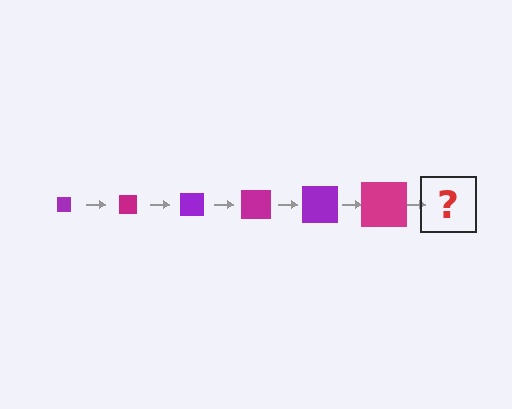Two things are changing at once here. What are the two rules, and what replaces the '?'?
The two rules are that the square grows larger each step and the color cycles through purple and magenta. The '?' should be a purple square, larger than the previous one.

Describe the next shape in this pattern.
It should be a purple square, larger than the previous one.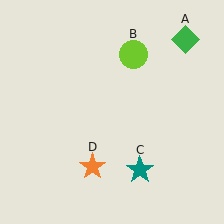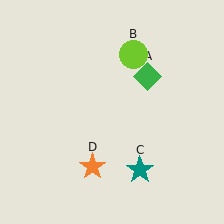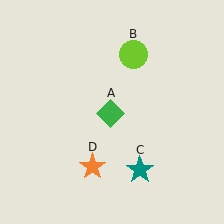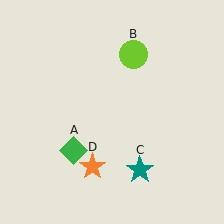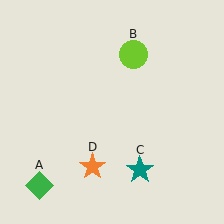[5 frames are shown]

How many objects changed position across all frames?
1 object changed position: green diamond (object A).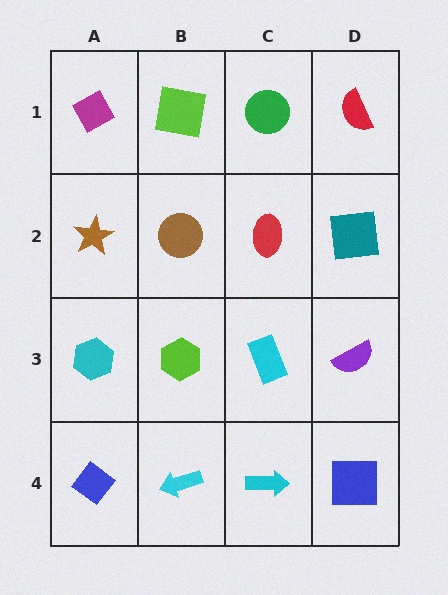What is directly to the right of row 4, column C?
A blue square.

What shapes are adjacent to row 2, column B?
A lime square (row 1, column B), a lime hexagon (row 3, column B), a brown star (row 2, column A), a red ellipse (row 2, column C).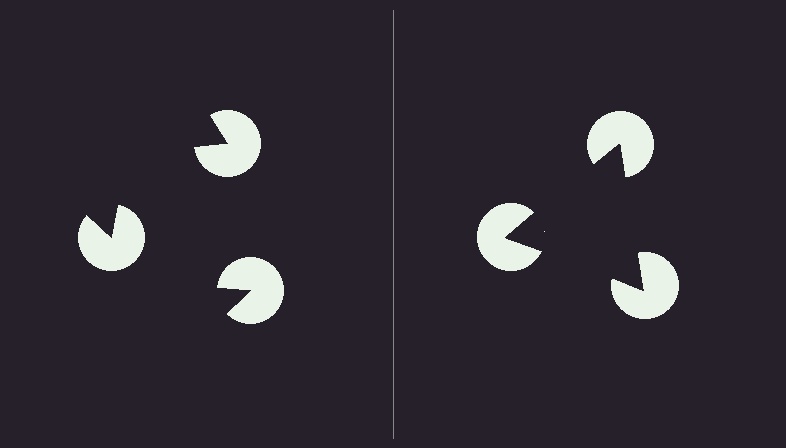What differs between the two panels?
The pac-man discs are positioned identically on both sides; only the wedge orientations differ. On the right they align to a triangle; on the left they are misaligned.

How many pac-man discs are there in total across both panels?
6 — 3 on each side.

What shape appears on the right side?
An illusory triangle.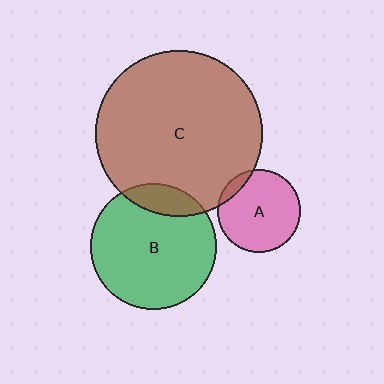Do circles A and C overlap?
Yes.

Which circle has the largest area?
Circle C (brown).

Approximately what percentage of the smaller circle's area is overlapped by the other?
Approximately 10%.